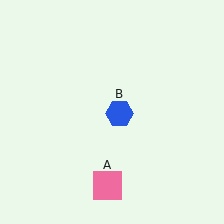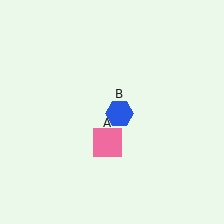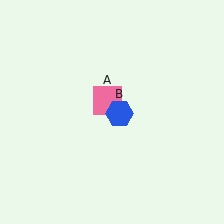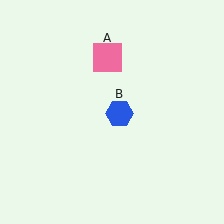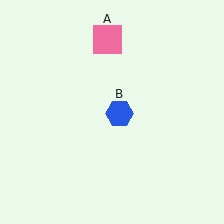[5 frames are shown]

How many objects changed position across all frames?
1 object changed position: pink square (object A).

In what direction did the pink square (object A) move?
The pink square (object A) moved up.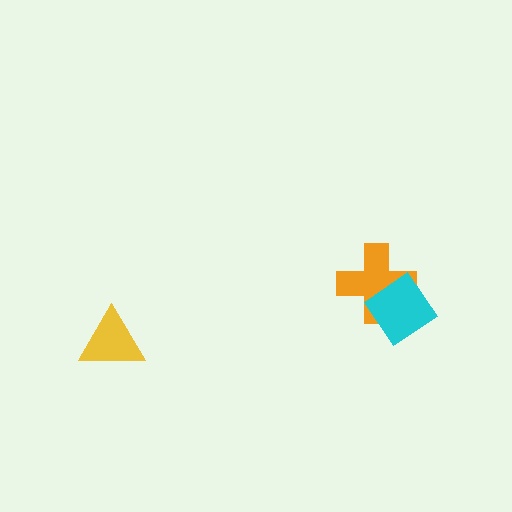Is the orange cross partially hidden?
Yes, it is partially covered by another shape.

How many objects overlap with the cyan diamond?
1 object overlaps with the cyan diamond.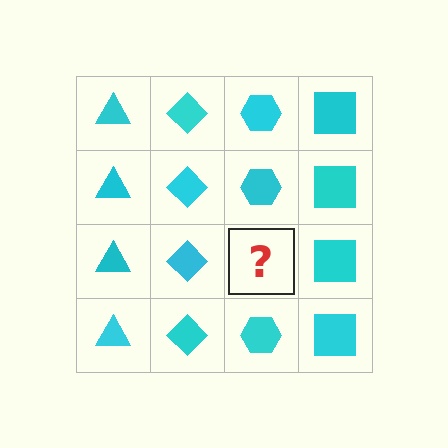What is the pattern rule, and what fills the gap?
The rule is that each column has a consistent shape. The gap should be filled with a cyan hexagon.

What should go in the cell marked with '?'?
The missing cell should contain a cyan hexagon.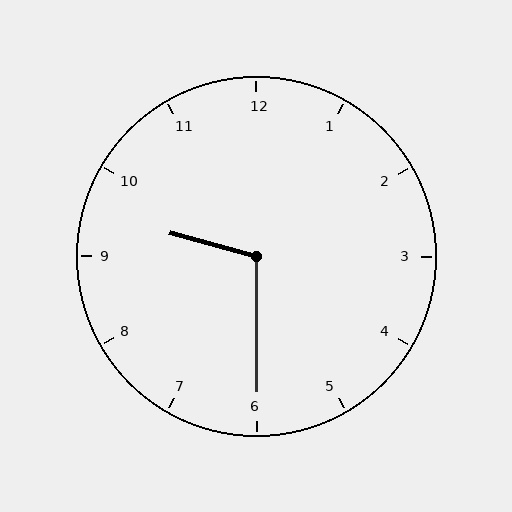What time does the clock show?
9:30.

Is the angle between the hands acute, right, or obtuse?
It is obtuse.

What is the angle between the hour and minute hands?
Approximately 105 degrees.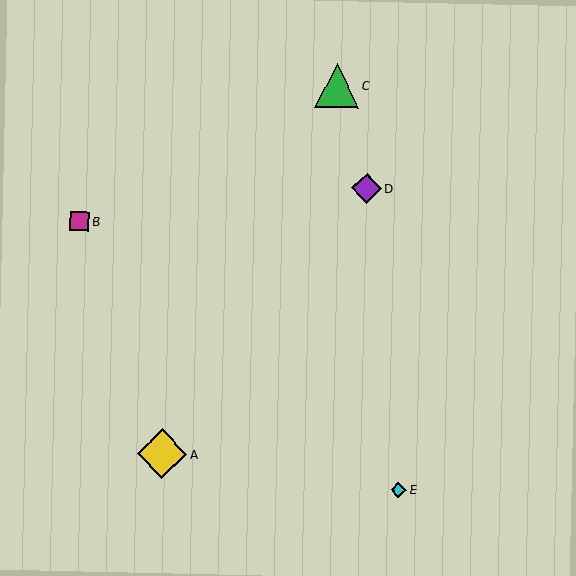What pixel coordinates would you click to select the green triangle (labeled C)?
Click at (337, 85) to select the green triangle C.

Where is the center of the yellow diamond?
The center of the yellow diamond is at (162, 454).